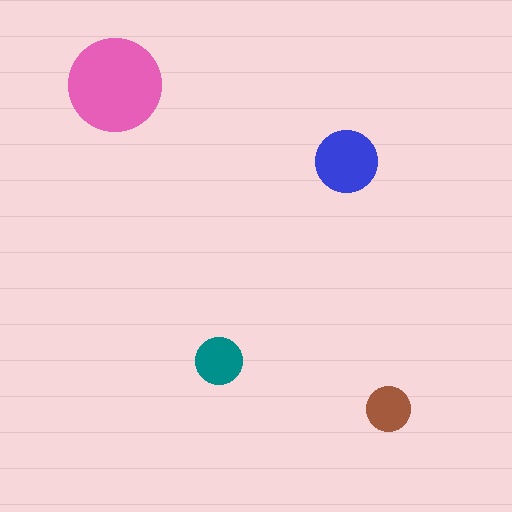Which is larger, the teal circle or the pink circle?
The pink one.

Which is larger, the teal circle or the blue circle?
The blue one.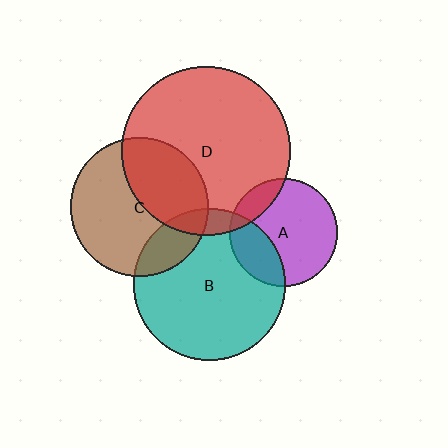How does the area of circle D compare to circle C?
Approximately 1.5 times.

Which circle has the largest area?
Circle D (red).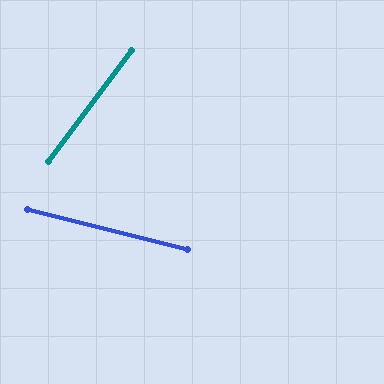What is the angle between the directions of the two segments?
Approximately 67 degrees.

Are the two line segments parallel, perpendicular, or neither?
Neither parallel nor perpendicular — they differ by about 67°.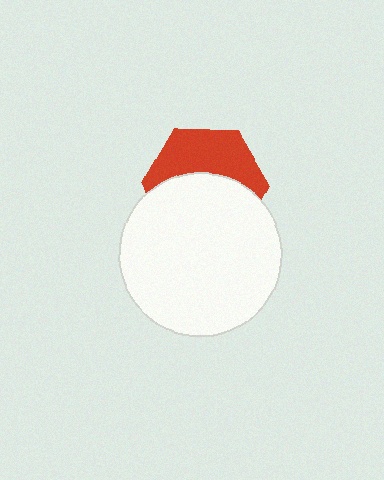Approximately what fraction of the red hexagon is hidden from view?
Roughly 55% of the red hexagon is hidden behind the white circle.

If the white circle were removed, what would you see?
You would see the complete red hexagon.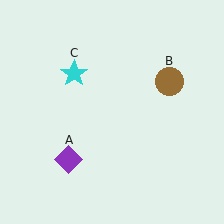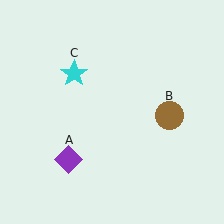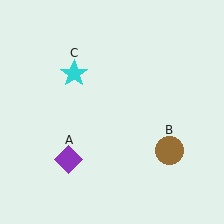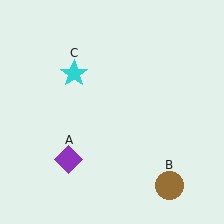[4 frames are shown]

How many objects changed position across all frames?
1 object changed position: brown circle (object B).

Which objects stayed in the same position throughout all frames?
Purple diamond (object A) and cyan star (object C) remained stationary.